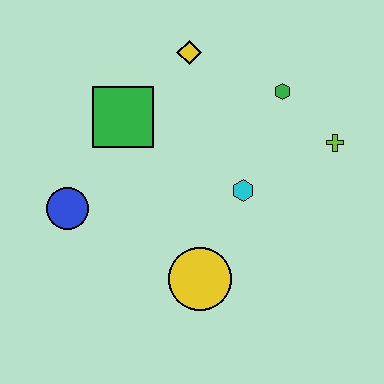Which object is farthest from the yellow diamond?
The yellow circle is farthest from the yellow diamond.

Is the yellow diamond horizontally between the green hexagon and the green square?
Yes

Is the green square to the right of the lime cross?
No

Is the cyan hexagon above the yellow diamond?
No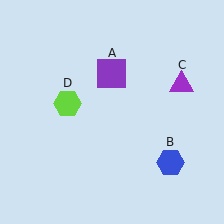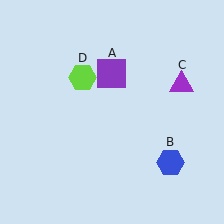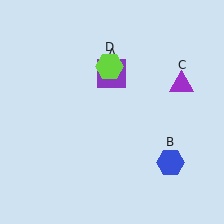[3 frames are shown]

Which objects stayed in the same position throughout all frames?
Purple square (object A) and blue hexagon (object B) and purple triangle (object C) remained stationary.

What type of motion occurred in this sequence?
The lime hexagon (object D) rotated clockwise around the center of the scene.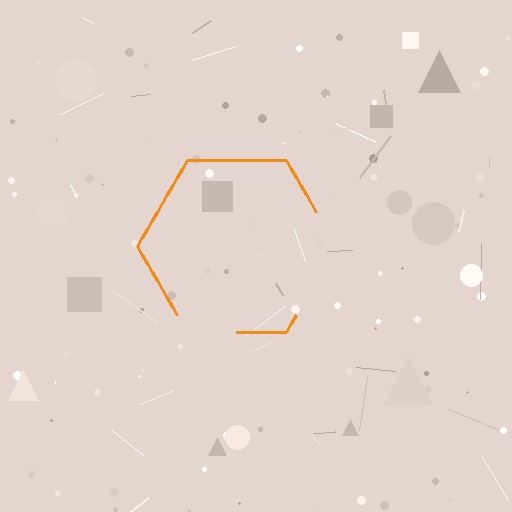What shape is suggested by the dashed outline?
The dashed outline suggests a hexagon.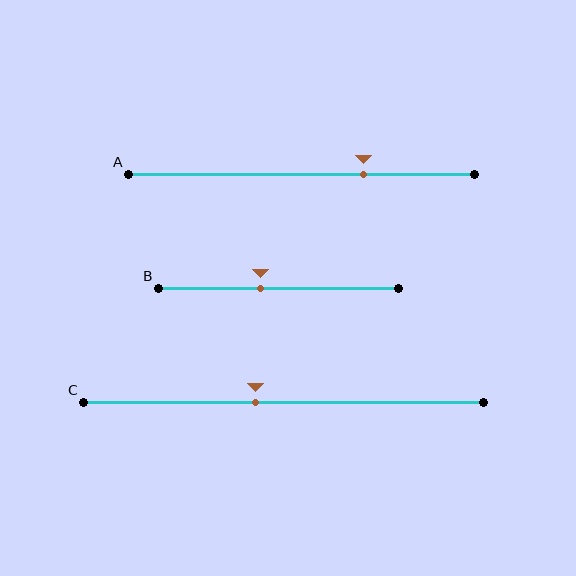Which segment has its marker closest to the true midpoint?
Segment C has its marker closest to the true midpoint.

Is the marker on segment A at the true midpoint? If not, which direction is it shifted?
No, the marker on segment A is shifted to the right by about 18% of the segment length.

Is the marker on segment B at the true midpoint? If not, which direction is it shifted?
No, the marker on segment B is shifted to the left by about 7% of the segment length.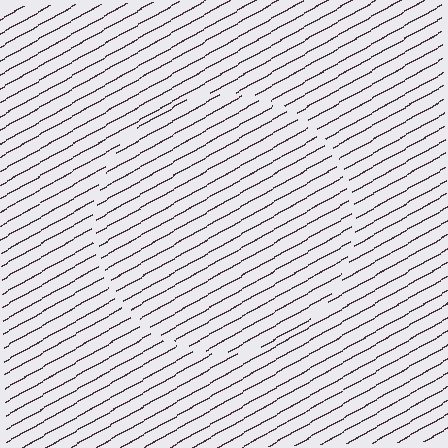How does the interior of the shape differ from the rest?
The interior of the shape contains the same grating, shifted by half a period — the contour is defined by the phase discontinuity where line-ends from the inner and outer gratings abut.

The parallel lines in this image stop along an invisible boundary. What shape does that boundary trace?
An illusory circle. The interior of the shape contains the same grating, shifted by half a period — the contour is defined by the phase discontinuity where line-ends from the inner and outer gratings abut.